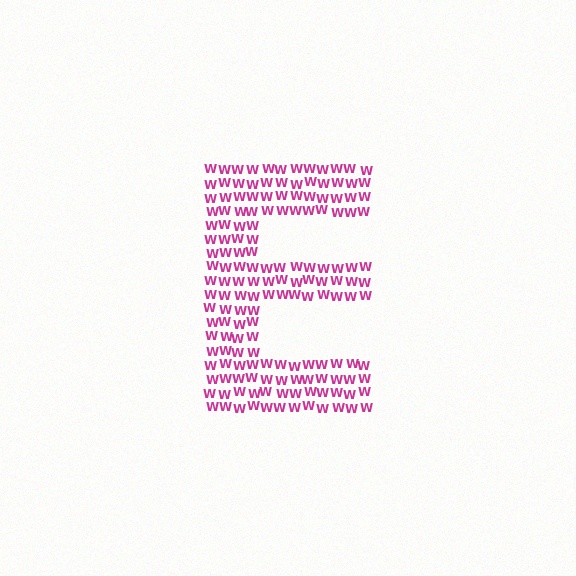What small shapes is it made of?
It is made of small letter W's.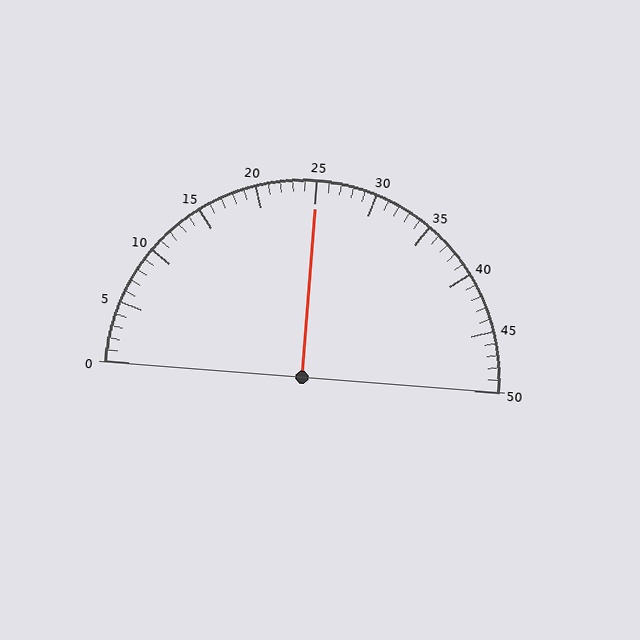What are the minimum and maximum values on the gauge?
The gauge ranges from 0 to 50.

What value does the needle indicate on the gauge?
The needle indicates approximately 25.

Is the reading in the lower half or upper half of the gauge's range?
The reading is in the upper half of the range (0 to 50).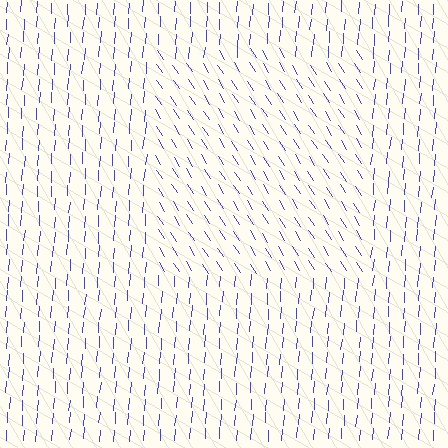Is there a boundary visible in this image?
Yes, there is a texture boundary formed by a change in line orientation.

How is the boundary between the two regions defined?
The boundary is defined purely by a change in line orientation (approximately 37 degrees difference). All lines are the same color and thickness.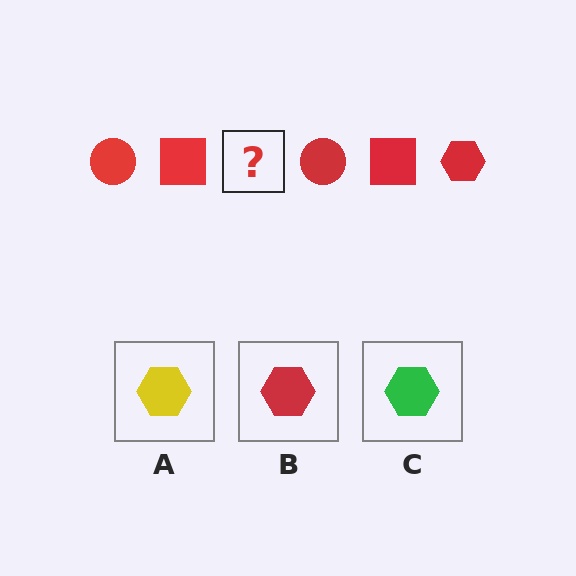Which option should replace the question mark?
Option B.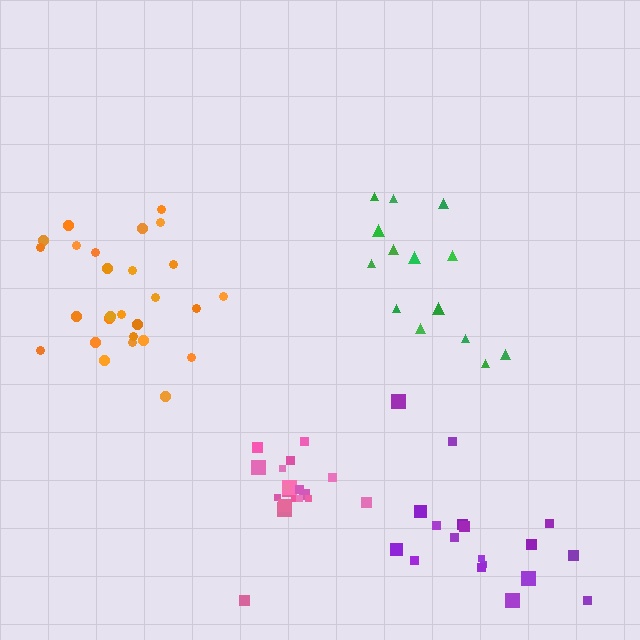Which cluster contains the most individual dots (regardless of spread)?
Orange (27).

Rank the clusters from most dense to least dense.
pink, orange, purple, green.